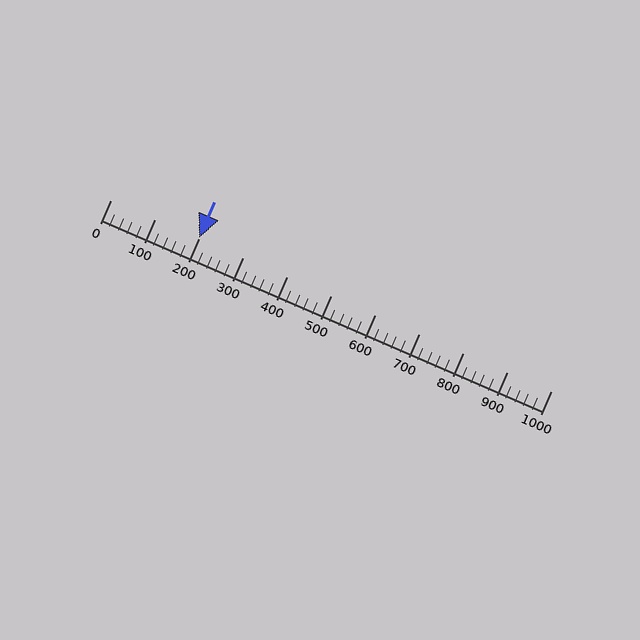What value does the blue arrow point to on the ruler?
The blue arrow points to approximately 200.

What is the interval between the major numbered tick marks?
The major tick marks are spaced 100 units apart.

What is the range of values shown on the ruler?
The ruler shows values from 0 to 1000.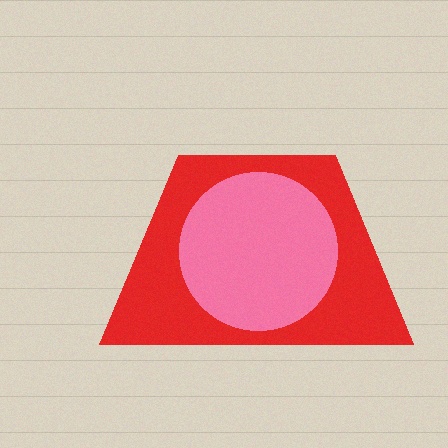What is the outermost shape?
The red trapezoid.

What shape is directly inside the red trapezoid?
The pink circle.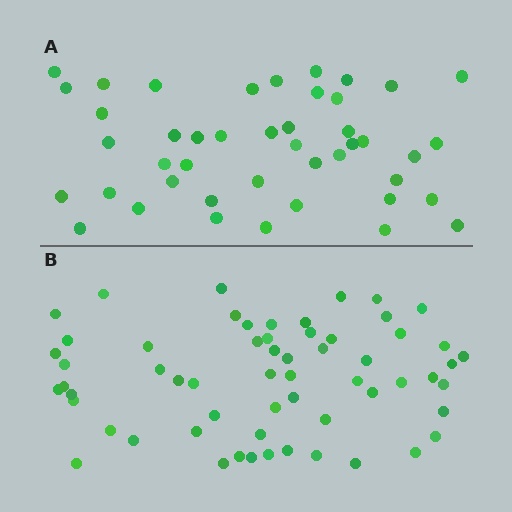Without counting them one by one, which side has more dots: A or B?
Region B (the bottom region) has more dots.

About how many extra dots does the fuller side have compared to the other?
Region B has approximately 15 more dots than region A.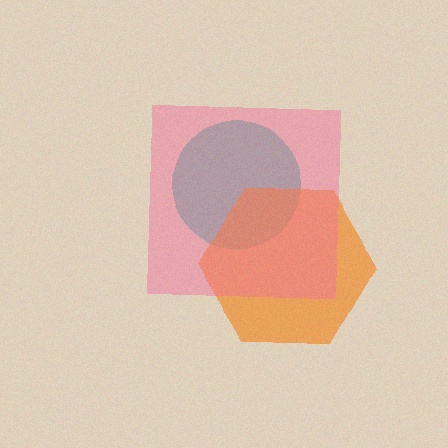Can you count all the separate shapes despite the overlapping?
Yes, there are 3 separate shapes.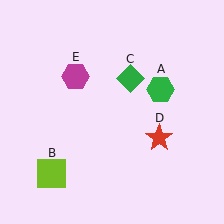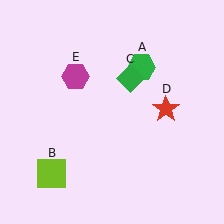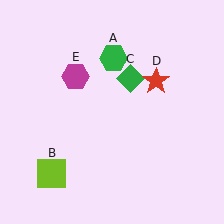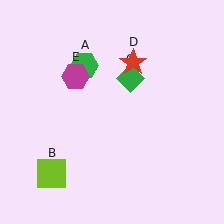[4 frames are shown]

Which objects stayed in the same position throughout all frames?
Lime square (object B) and green diamond (object C) and magenta hexagon (object E) remained stationary.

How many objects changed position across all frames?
2 objects changed position: green hexagon (object A), red star (object D).